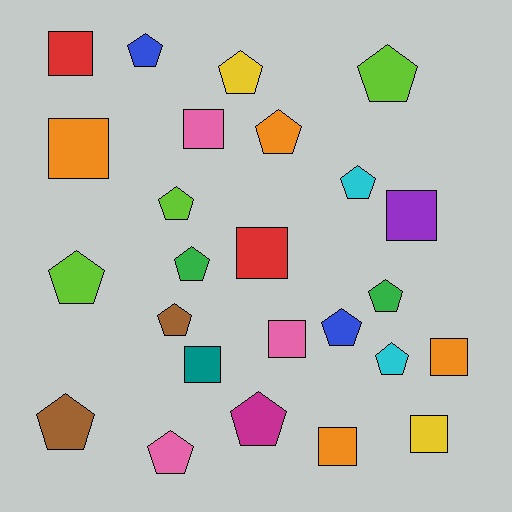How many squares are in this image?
There are 10 squares.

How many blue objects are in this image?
There are 2 blue objects.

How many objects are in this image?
There are 25 objects.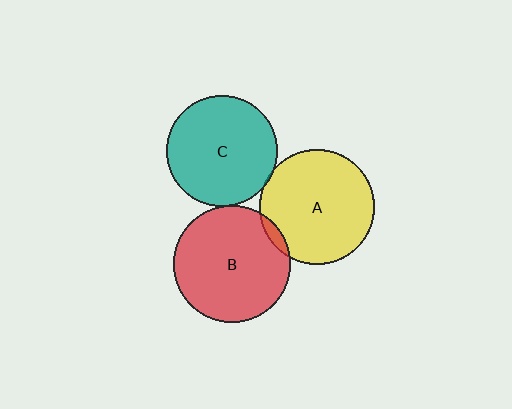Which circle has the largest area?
Circle B (red).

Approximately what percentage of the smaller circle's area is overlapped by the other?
Approximately 5%.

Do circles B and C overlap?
Yes.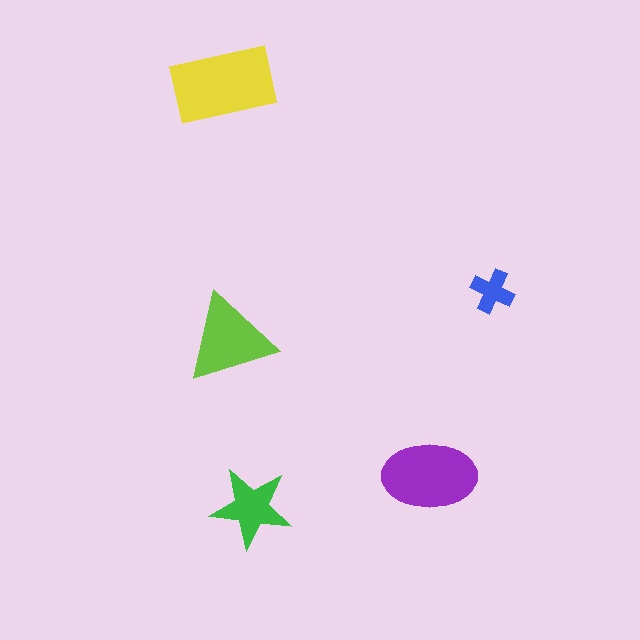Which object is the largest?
The yellow rectangle.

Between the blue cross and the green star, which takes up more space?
The green star.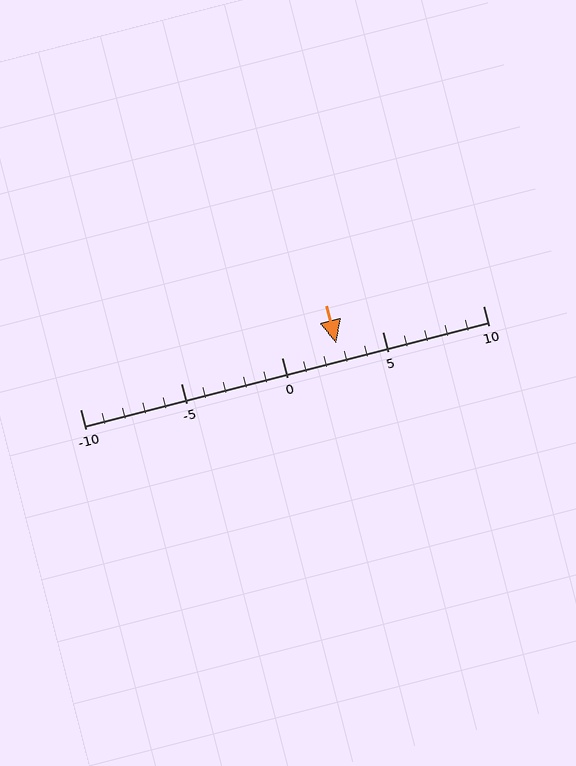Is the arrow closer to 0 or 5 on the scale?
The arrow is closer to 5.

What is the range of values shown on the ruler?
The ruler shows values from -10 to 10.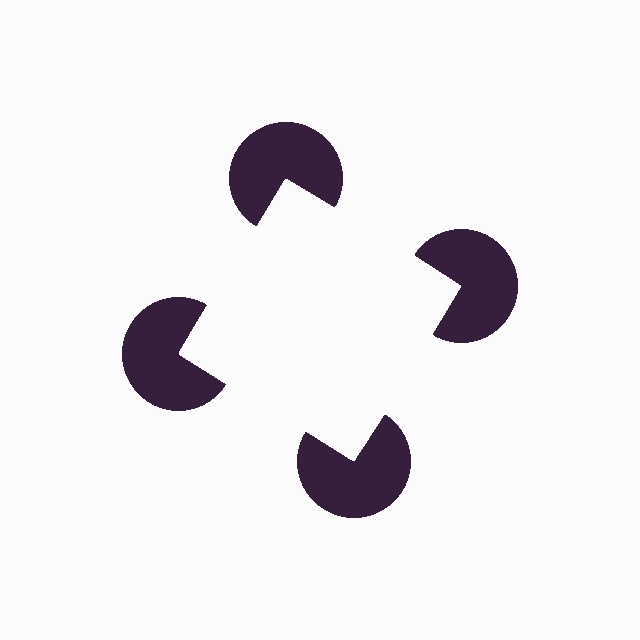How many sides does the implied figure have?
4 sides.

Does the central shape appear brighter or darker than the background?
It typically appears slightly brighter than the background, even though no actual brightness change is drawn.